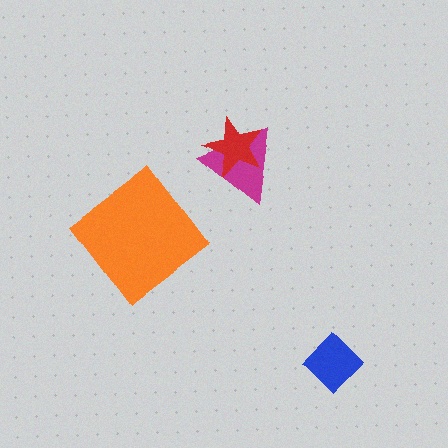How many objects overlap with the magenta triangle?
1 object overlaps with the magenta triangle.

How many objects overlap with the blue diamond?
0 objects overlap with the blue diamond.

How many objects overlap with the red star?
1 object overlaps with the red star.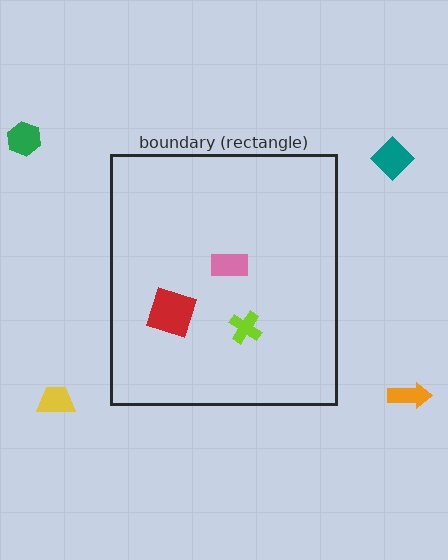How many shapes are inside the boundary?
3 inside, 4 outside.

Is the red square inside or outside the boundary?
Inside.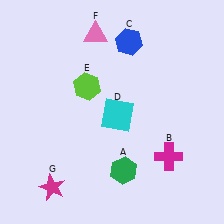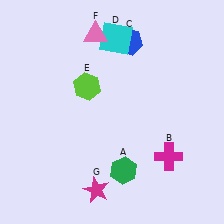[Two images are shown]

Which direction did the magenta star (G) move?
The magenta star (G) moved right.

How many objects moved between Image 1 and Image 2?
2 objects moved between the two images.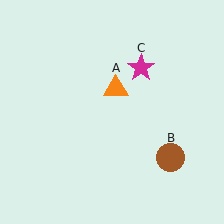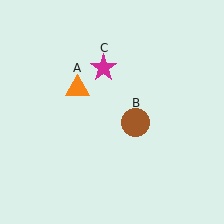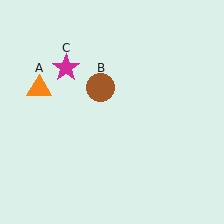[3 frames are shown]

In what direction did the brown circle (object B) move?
The brown circle (object B) moved up and to the left.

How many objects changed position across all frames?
3 objects changed position: orange triangle (object A), brown circle (object B), magenta star (object C).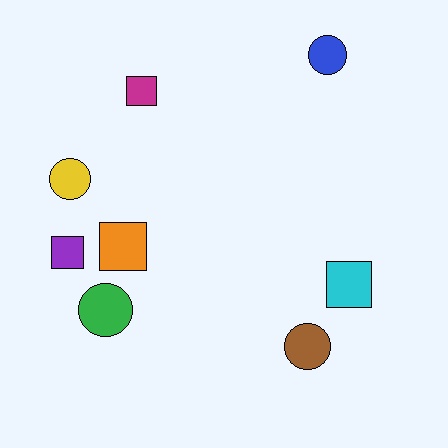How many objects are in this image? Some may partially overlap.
There are 8 objects.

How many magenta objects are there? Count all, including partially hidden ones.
There is 1 magenta object.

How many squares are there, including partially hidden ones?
There are 4 squares.